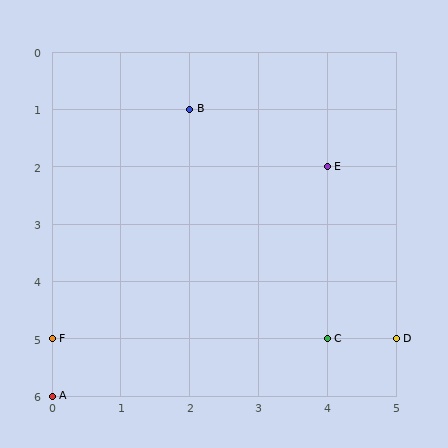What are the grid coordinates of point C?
Point C is at grid coordinates (4, 5).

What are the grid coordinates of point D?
Point D is at grid coordinates (5, 5).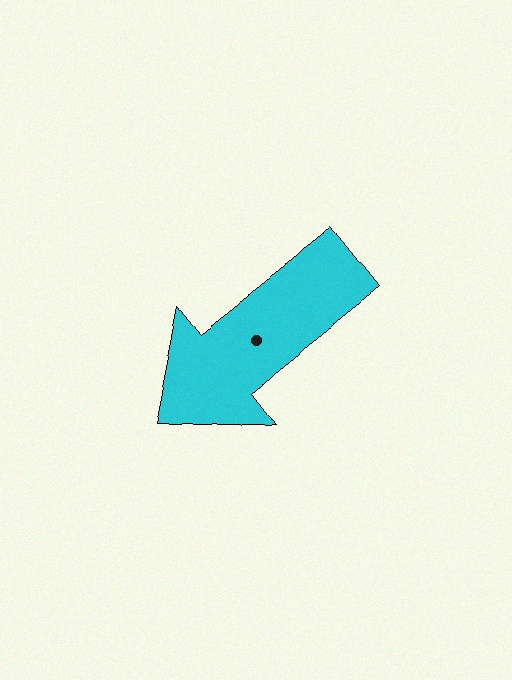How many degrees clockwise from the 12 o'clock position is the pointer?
Approximately 232 degrees.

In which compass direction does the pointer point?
Southwest.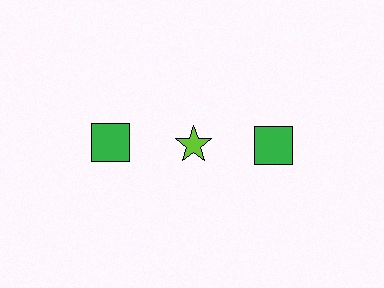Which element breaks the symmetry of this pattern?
The lime star in the top row, second from left column breaks the symmetry. All other shapes are green squares.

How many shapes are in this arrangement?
There are 3 shapes arranged in a grid pattern.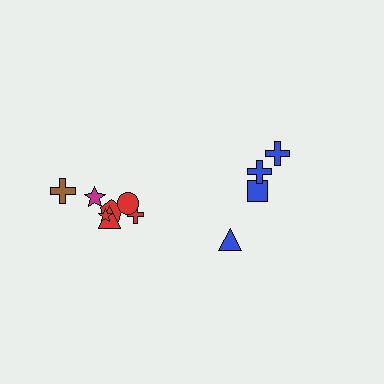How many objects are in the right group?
There are 4 objects.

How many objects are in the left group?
There are 7 objects.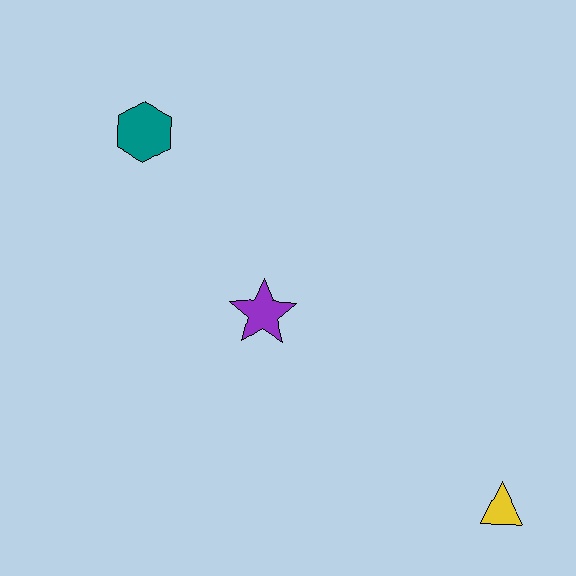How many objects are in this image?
There are 3 objects.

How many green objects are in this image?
There are no green objects.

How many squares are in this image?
There are no squares.